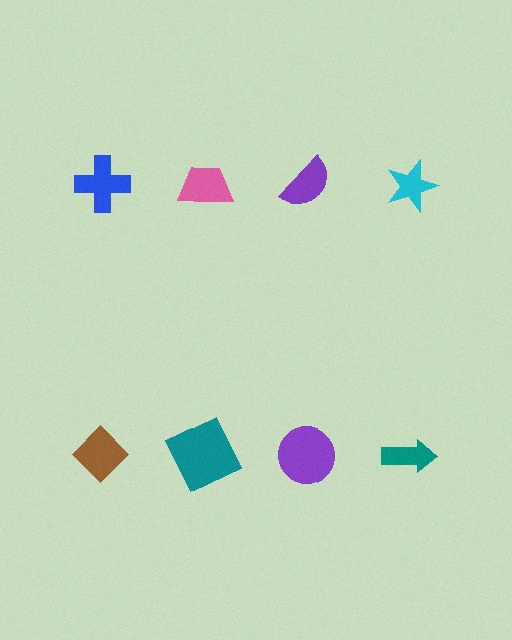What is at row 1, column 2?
A pink trapezoid.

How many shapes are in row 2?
4 shapes.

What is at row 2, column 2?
A teal square.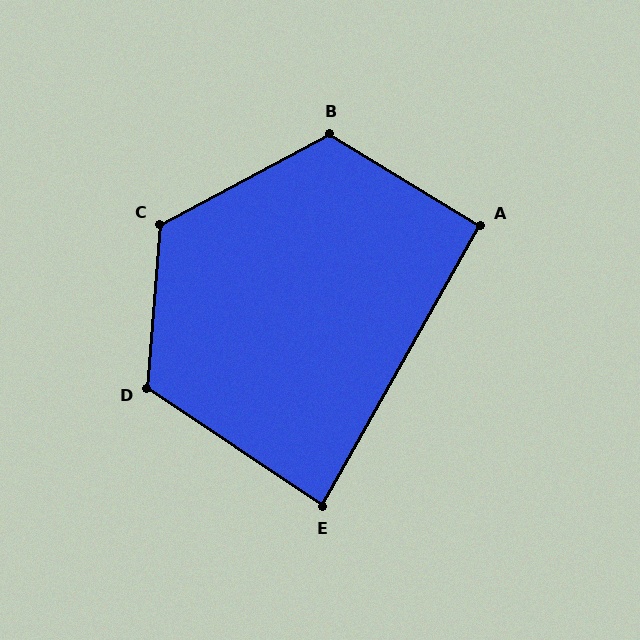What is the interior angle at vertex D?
Approximately 119 degrees (obtuse).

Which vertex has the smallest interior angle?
E, at approximately 85 degrees.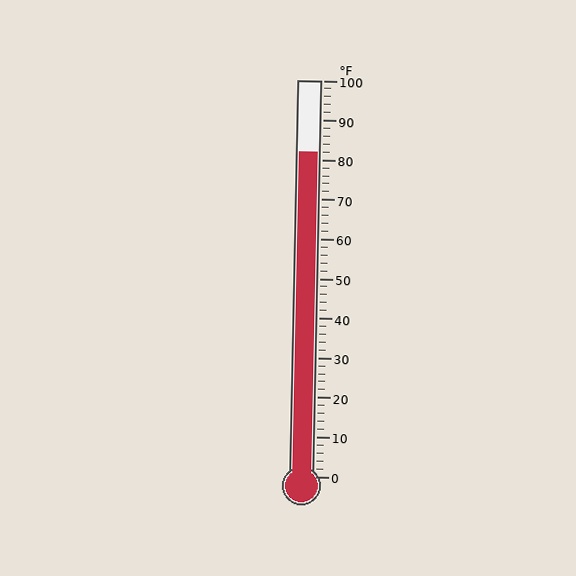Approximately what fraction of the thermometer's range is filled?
The thermometer is filled to approximately 80% of its range.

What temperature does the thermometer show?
The thermometer shows approximately 82°F.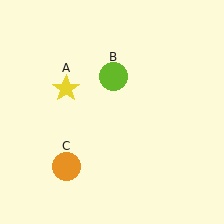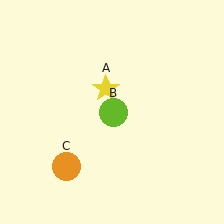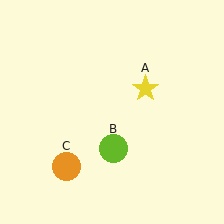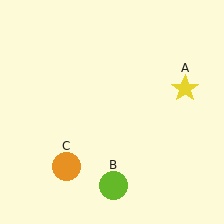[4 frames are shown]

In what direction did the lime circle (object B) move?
The lime circle (object B) moved down.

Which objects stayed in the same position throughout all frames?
Orange circle (object C) remained stationary.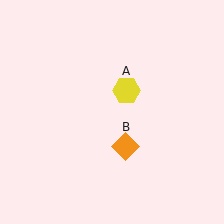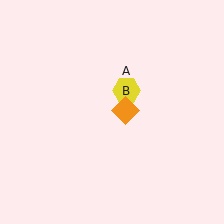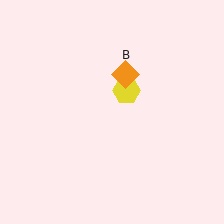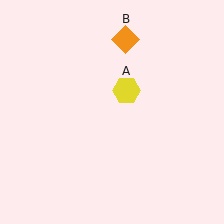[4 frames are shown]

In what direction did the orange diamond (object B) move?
The orange diamond (object B) moved up.